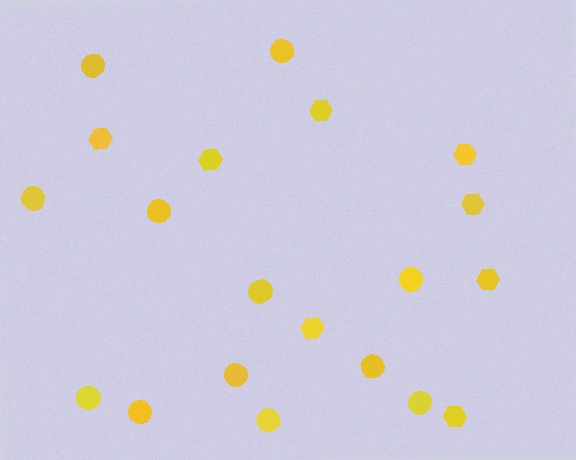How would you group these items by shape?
There are 2 groups: one group of circles (12) and one group of hexagons (8).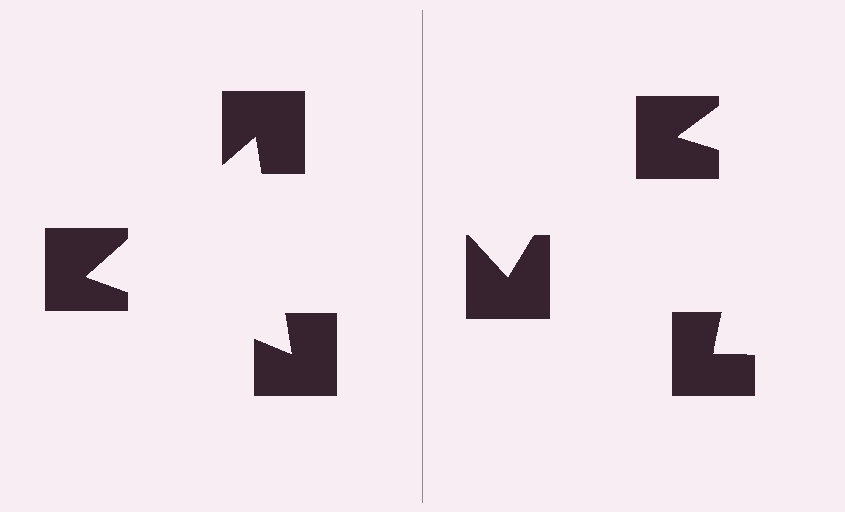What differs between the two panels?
The notched squares are positioned identically on both sides; only the wedge orientations differ. On the left they align to a triangle; on the right they are misaligned.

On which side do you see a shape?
An illusory triangle appears on the left side. On the right side the wedge cuts are rotated, so no coherent shape forms.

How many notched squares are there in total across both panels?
6 — 3 on each side.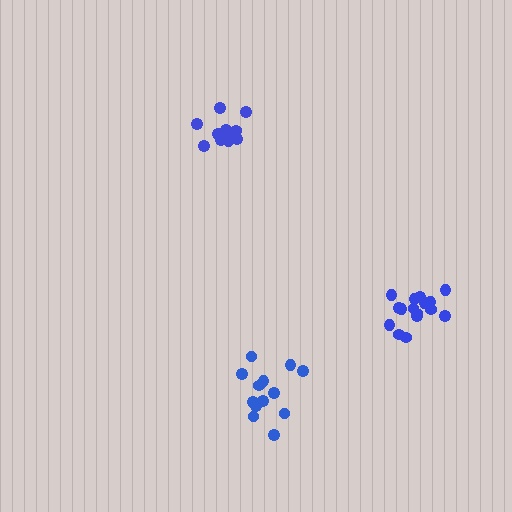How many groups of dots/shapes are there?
There are 3 groups.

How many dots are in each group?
Group 1: 12 dots, Group 2: 13 dots, Group 3: 16 dots (41 total).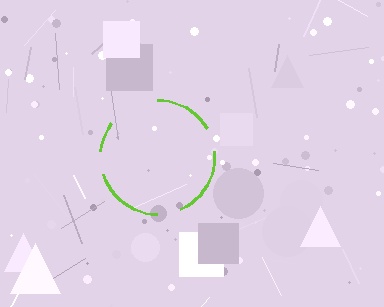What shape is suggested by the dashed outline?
The dashed outline suggests a circle.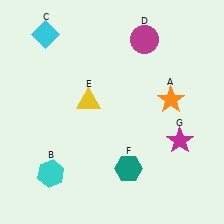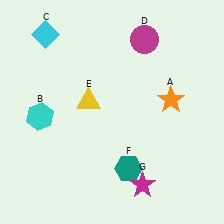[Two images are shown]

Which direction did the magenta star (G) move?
The magenta star (G) moved down.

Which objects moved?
The objects that moved are: the cyan hexagon (B), the magenta star (G).